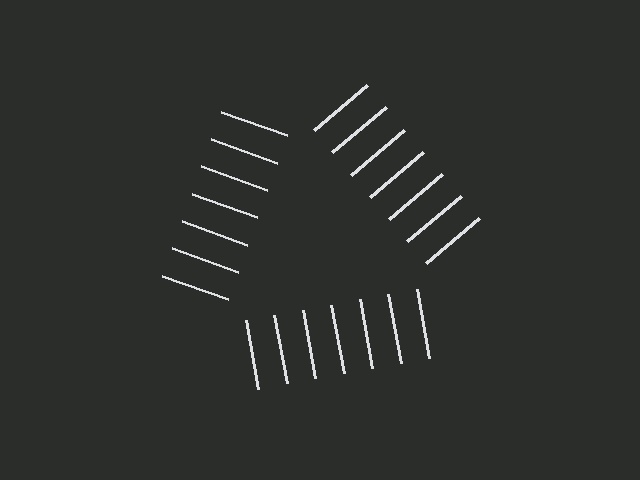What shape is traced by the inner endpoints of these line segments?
An illusory triangle — the line segments terminate on its edges but no continuous stroke is drawn.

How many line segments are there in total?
21 — 7 along each of the 3 edges.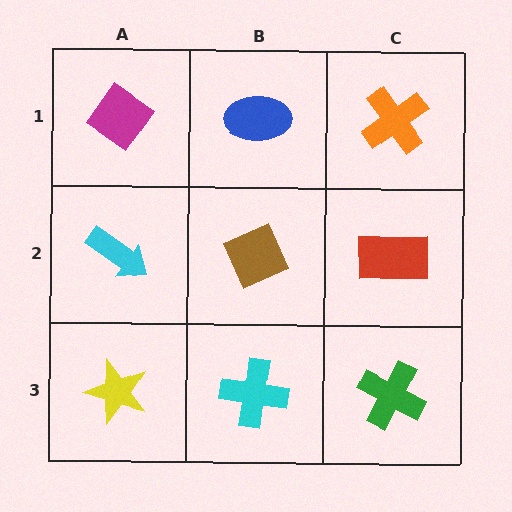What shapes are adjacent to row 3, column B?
A brown diamond (row 2, column B), a yellow star (row 3, column A), a green cross (row 3, column C).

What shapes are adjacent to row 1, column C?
A red rectangle (row 2, column C), a blue ellipse (row 1, column B).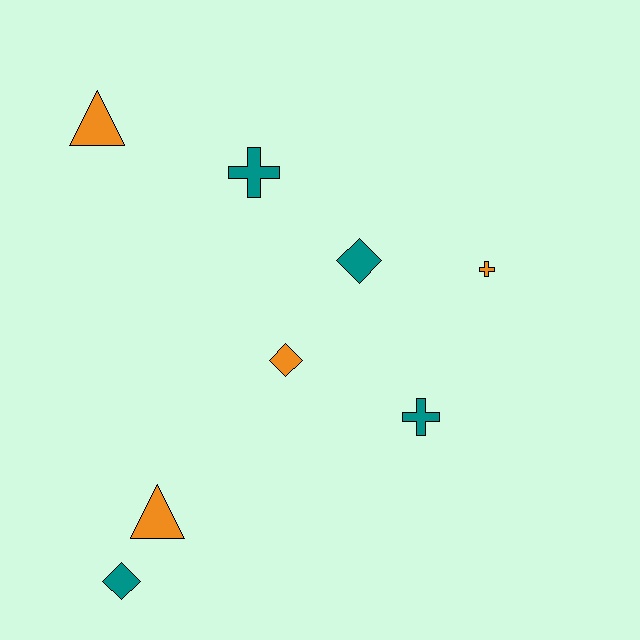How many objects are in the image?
There are 8 objects.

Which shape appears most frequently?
Cross, with 3 objects.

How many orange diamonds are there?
There is 1 orange diamond.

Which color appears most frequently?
Teal, with 4 objects.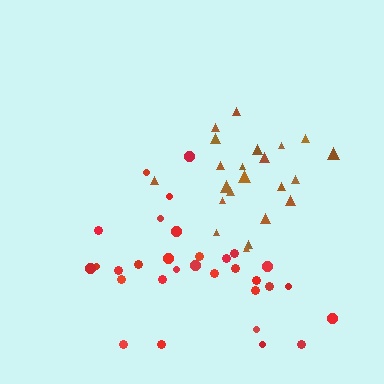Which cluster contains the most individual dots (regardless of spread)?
Red (31).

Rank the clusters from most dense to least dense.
brown, red.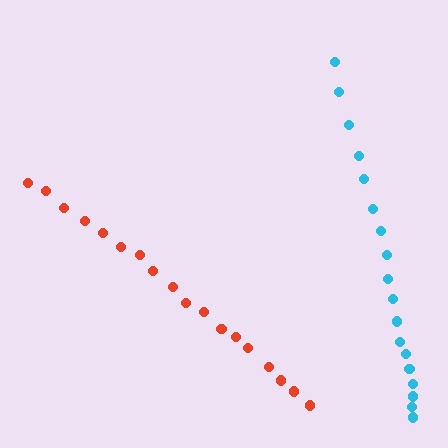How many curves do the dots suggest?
There are 2 distinct paths.